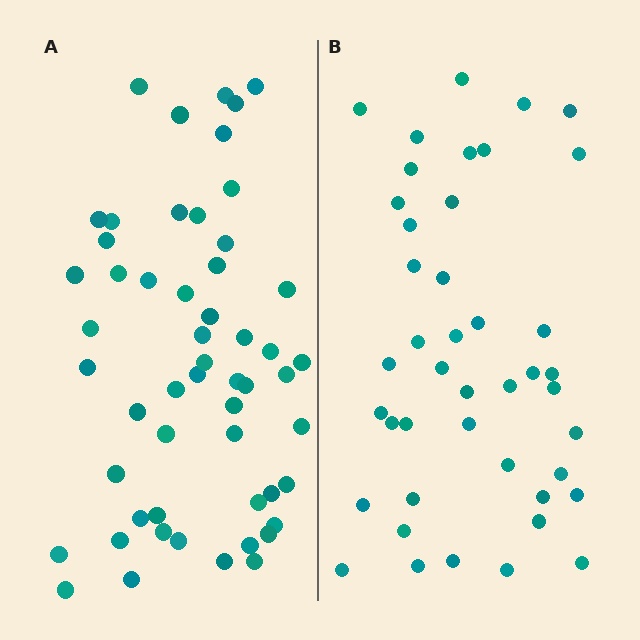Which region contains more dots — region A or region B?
Region A (the left region) has more dots.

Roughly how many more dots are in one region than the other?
Region A has roughly 12 or so more dots than region B.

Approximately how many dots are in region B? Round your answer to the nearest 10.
About 40 dots. (The exact count is 43, which rounds to 40.)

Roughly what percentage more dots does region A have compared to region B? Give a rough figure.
About 25% more.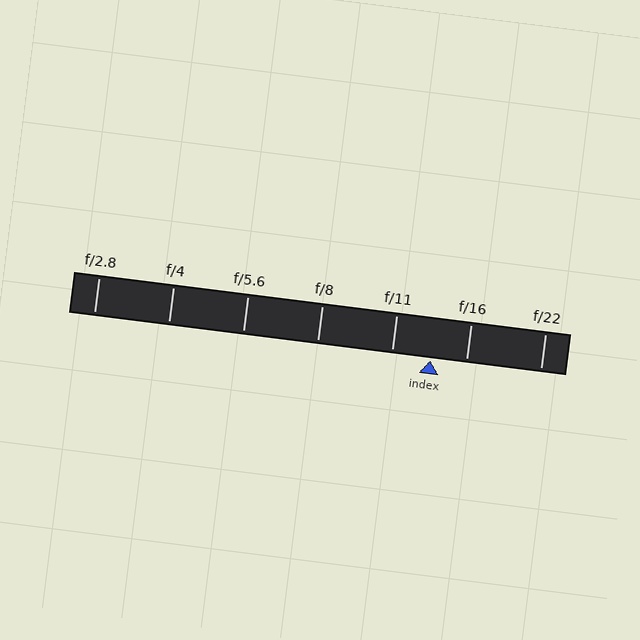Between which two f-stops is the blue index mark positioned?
The index mark is between f/11 and f/16.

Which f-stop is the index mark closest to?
The index mark is closest to f/16.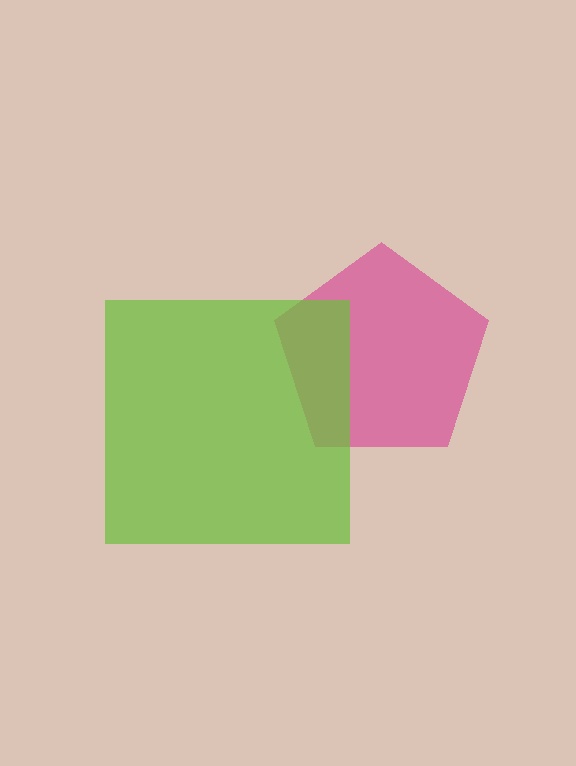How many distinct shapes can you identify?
There are 2 distinct shapes: a magenta pentagon, a lime square.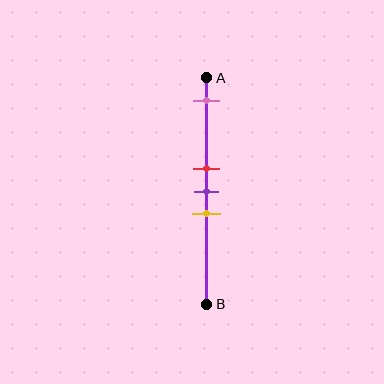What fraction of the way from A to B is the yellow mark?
The yellow mark is approximately 60% (0.6) of the way from A to B.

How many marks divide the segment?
There are 4 marks dividing the segment.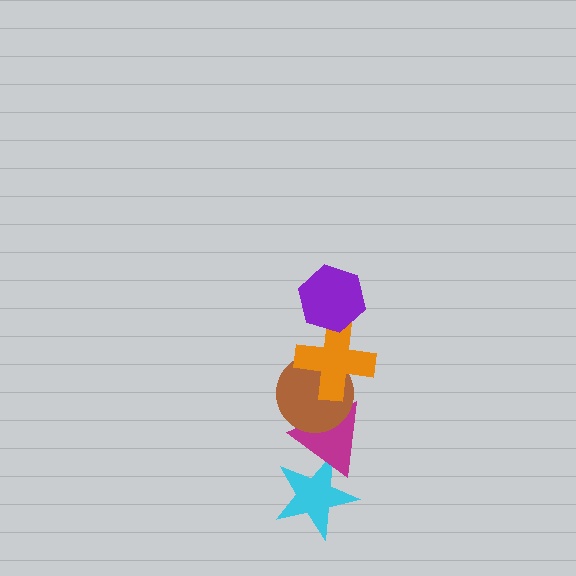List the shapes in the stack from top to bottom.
From top to bottom: the purple hexagon, the orange cross, the brown circle, the magenta triangle, the cyan star.